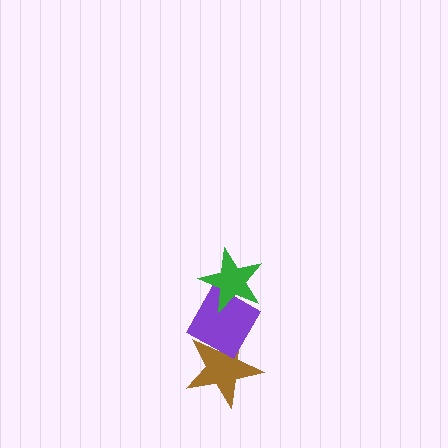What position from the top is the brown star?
The brown star is 3rd from the top.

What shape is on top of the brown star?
The purple diamond is on top of the brown star.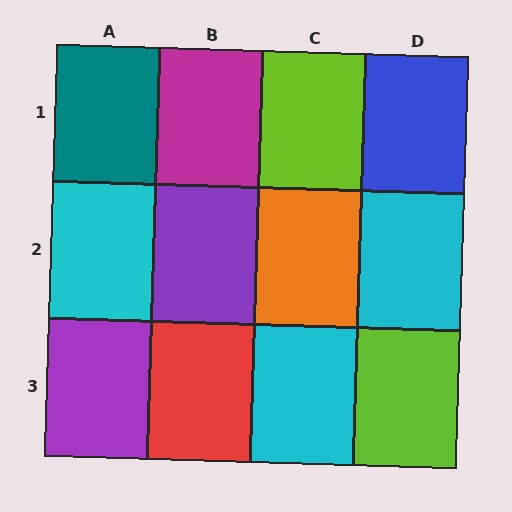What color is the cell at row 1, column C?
Lime.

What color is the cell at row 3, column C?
Cyan.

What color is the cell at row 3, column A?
Purple.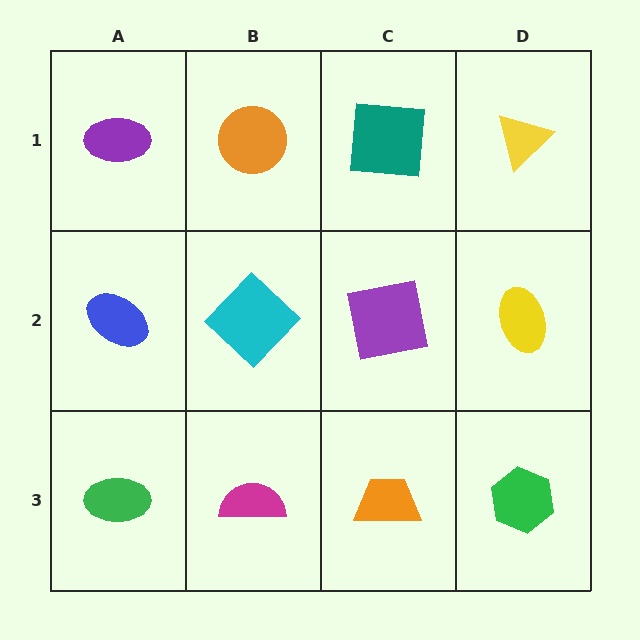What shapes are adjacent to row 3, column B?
A cyan diamond (row 2, column B), a green ellipse (row 3, column A), an orange trapezoid (row 3, column C).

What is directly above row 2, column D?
A yellow triangle.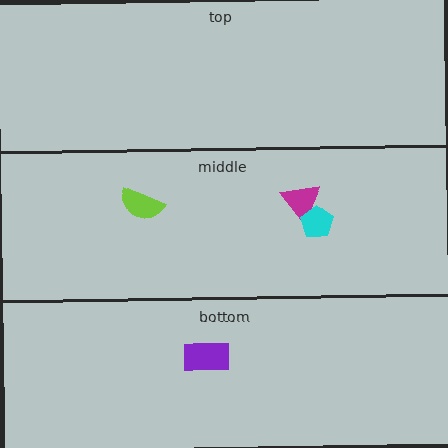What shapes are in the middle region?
The magenta triangle, the lime semicircle, the cyan pentagon.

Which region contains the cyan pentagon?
The middle region.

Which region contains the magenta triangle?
The middle region.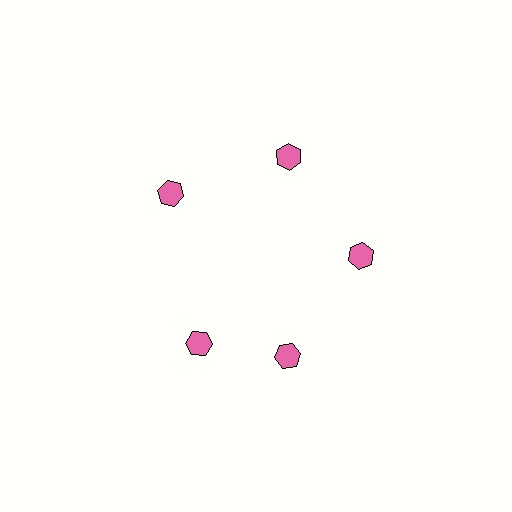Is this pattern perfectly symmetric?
No. The 5 pink hexagons are arranged in a ring, but one element near the 8 o'clock position is rotated out of alignment along the ring, breaking the 5-fold rotational symmetry.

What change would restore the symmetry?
The symmetry would be restored by rotating it back into even spacing with its neighbors so that all 5 hexagons sit at equal angles and equal distance from the center.